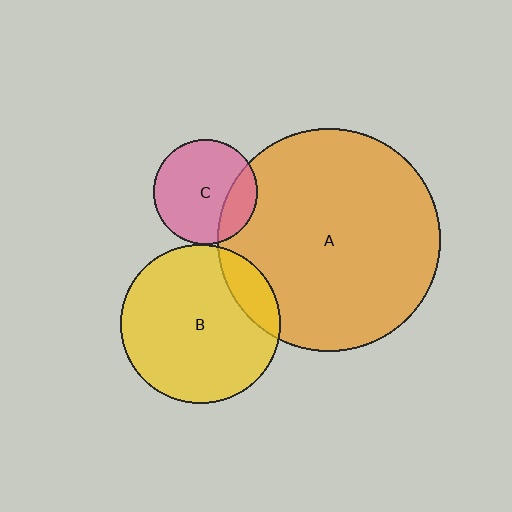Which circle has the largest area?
Circle A (orange).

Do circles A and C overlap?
Yes.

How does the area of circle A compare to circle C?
Approximately 4.6 times.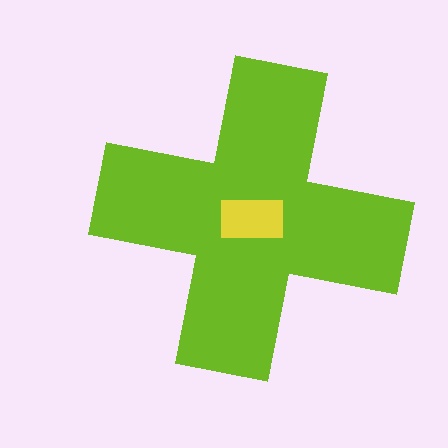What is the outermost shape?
The lime cross.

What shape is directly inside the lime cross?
The yellow rectangle.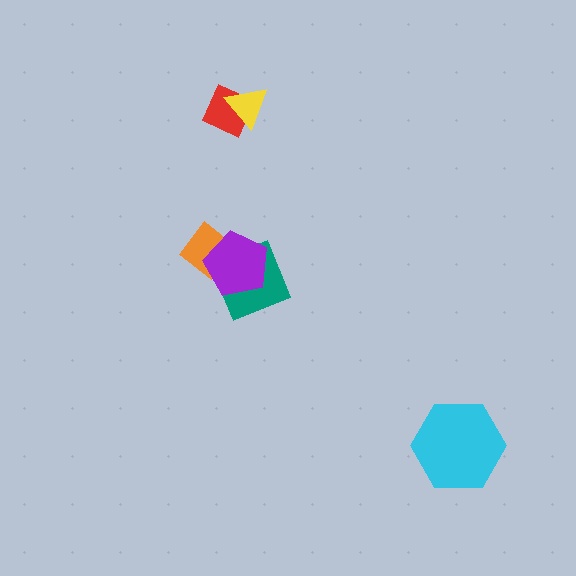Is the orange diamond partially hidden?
Yes, it is partially covered by another shape.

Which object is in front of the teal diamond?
The purple pentagon is in front of the teal diamond.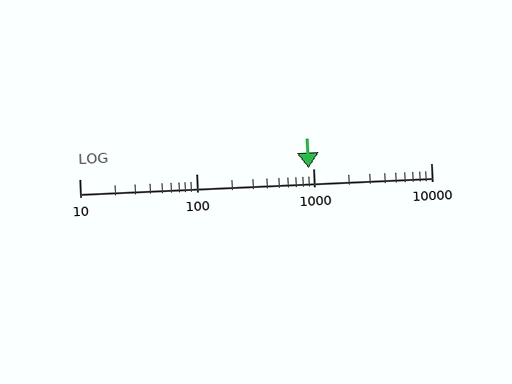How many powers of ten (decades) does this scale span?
The scale spans 3 decades, from 10 to 10000.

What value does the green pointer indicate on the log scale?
The pointer indicates approximately 900.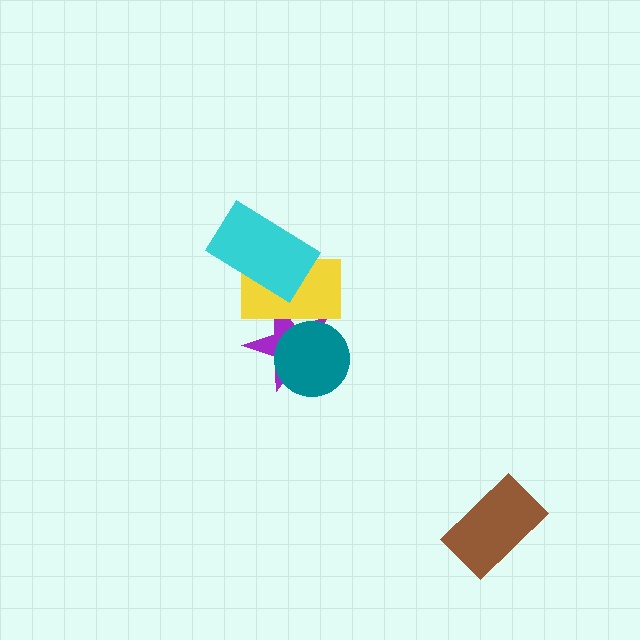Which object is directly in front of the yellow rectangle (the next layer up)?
The teal circle is directly in front of the yellow rectangle.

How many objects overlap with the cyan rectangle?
1 object overlaps with the cyan rectangle.